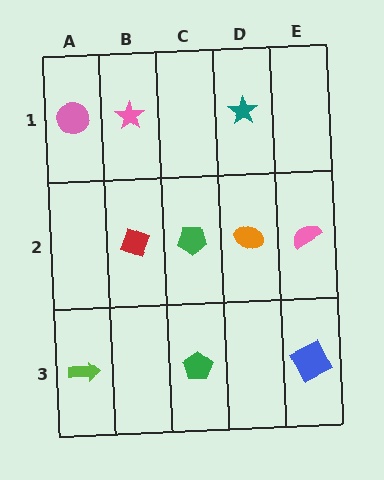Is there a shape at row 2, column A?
No, that cell is empty.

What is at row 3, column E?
A blue square.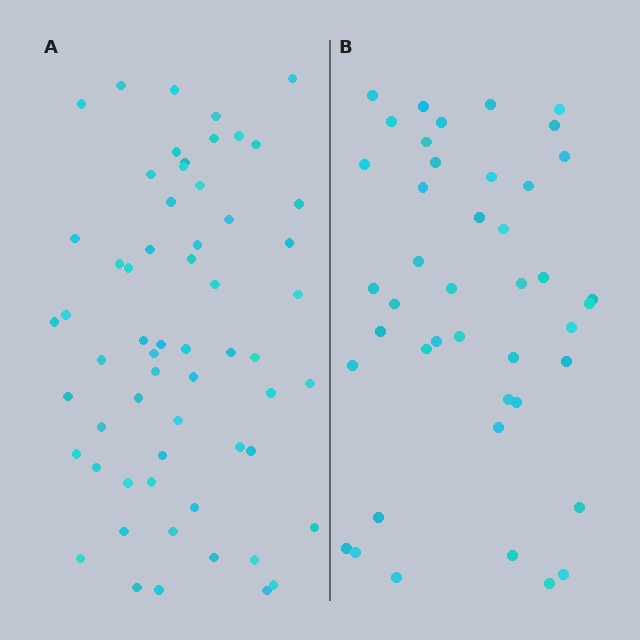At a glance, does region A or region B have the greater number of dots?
Region A (the left region) has more dots.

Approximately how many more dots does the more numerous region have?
Region A has approximately 15 more dots than region B.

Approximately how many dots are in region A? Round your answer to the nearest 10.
About 60 dots.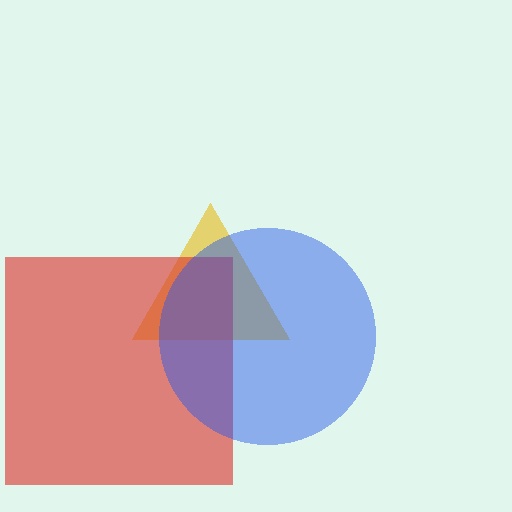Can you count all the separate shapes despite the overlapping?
Yes, there are 3 separate shapes.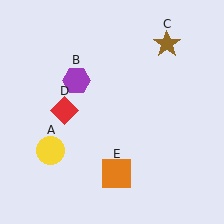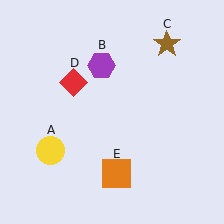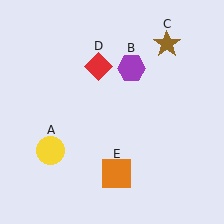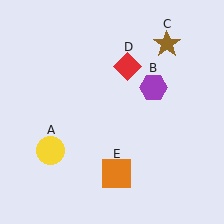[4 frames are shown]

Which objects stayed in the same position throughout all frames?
Yellow circle (object A) and brown star (object C) and orange square (object E) remained stationary.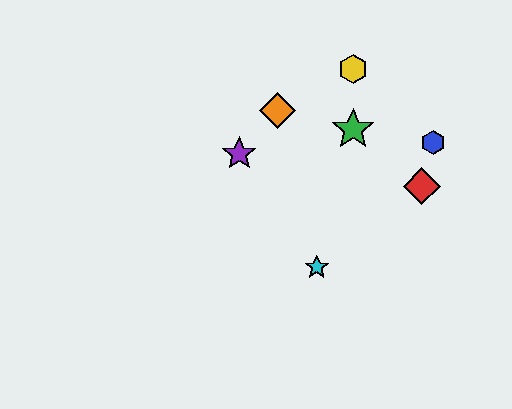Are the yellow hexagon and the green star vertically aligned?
Yes, both are at x≈353.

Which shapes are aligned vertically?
The green star, the yellow hexagon are aligned vertically.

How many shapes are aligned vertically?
2 shapes (the green star, the yellow hexagon) are aligned vertically.